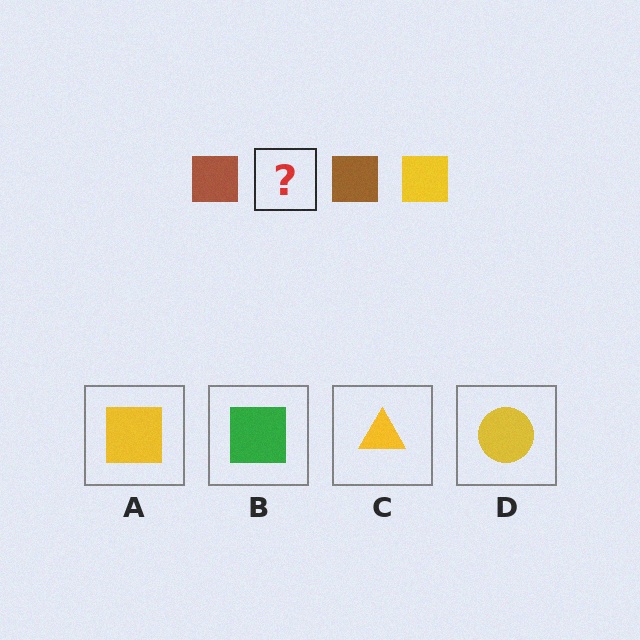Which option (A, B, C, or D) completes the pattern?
A.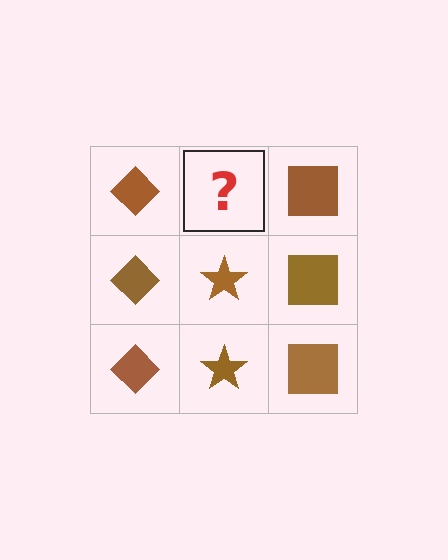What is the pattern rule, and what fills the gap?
The rule is that each column has a consistent shape. The gap should be filled with a brown star.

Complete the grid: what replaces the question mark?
The question mark should be replaced with a brown star.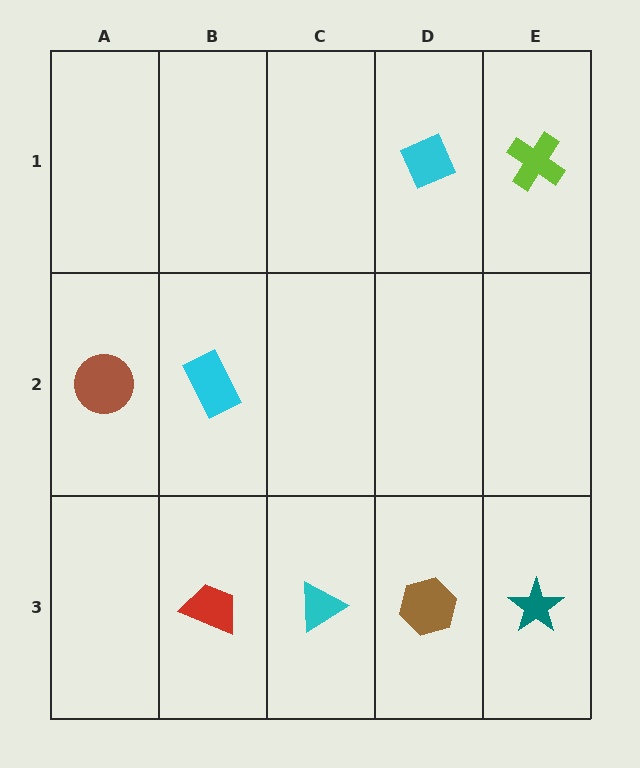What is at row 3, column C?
A cyan triangle.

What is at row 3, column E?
A teal star.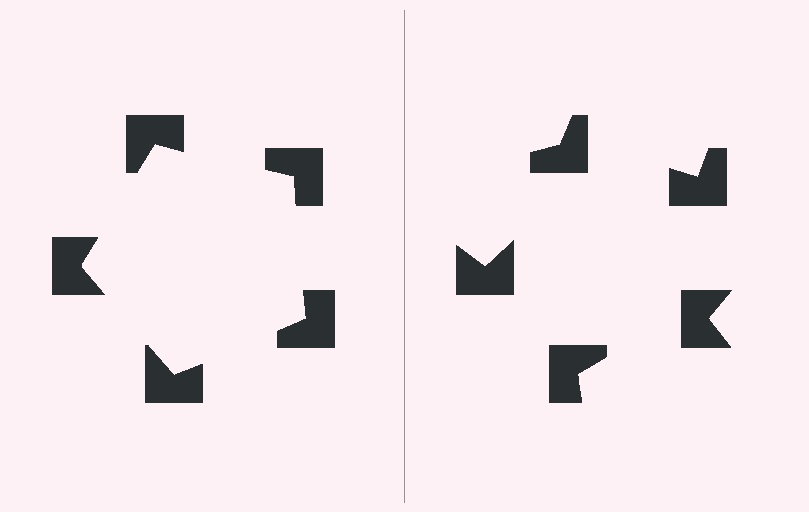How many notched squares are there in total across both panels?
10 — 5 on each side.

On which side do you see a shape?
An illusory pentagon appears on the left side. On the right side the wedge cuts are rotated, so no coherent shape forms.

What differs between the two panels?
The notched squares are positioned identically on both sides; only the wedge orientations differ. On the left they align to a pentagon; on the right they are misaligned.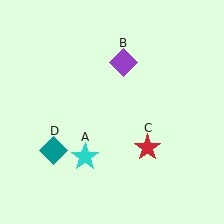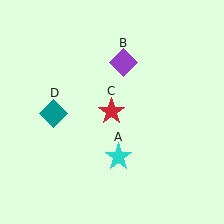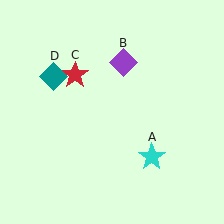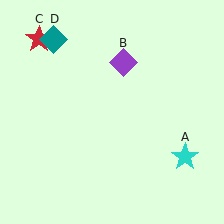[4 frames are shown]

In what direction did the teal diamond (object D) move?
The teal diamond (object D) moved up.